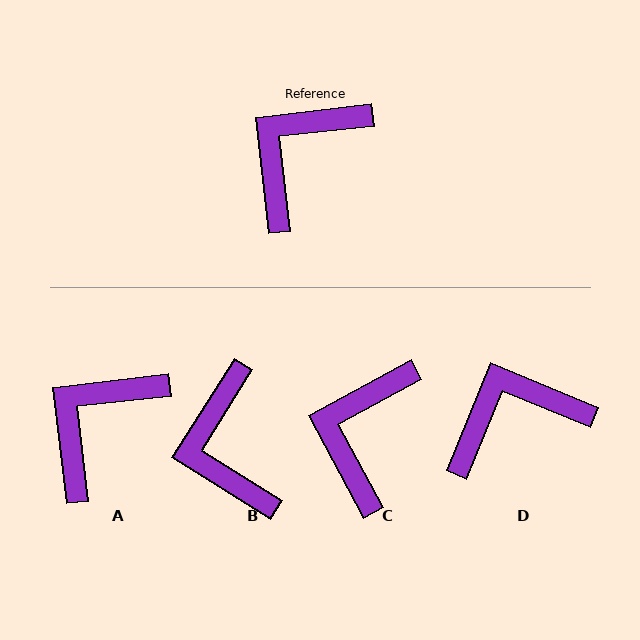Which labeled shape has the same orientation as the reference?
A.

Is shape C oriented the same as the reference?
No, it is off by about 22 degrees.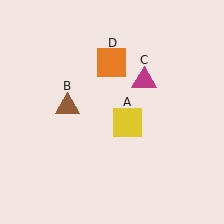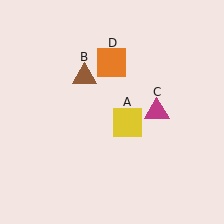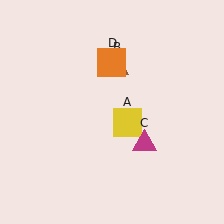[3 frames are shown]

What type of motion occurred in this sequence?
The brown triangle (object B), magenta triangle (object C) rotated clockwise around the center of the scene.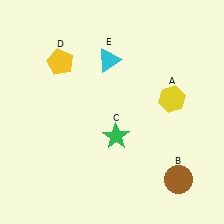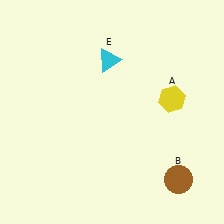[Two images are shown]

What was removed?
The yellow pentagon (D), the green star (C) were removed in Image 2.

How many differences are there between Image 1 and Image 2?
There are 2 differences between the two images.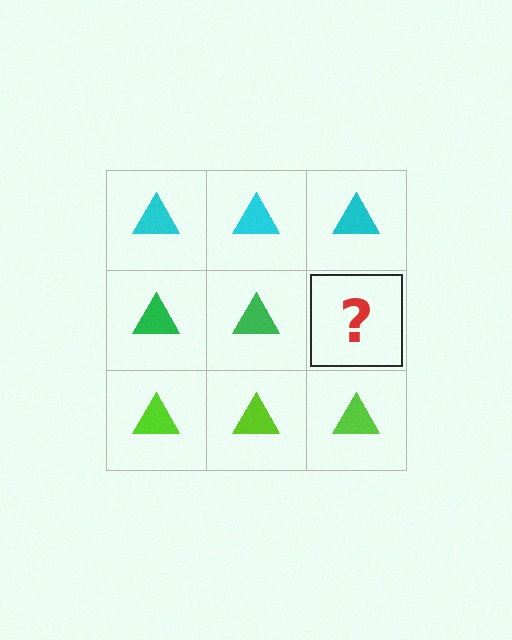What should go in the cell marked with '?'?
The missing cell should contain a green triangle.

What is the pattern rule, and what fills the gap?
The rule is that each row has a consistent color. The gap should be filled with a green triangle.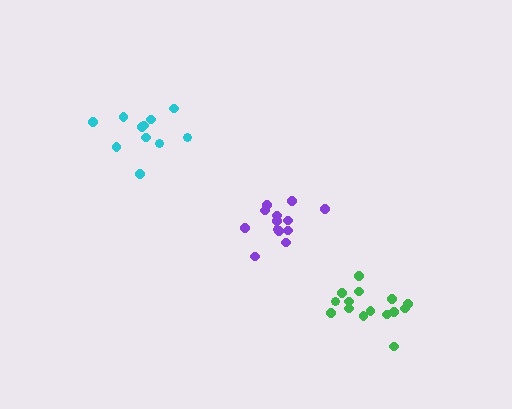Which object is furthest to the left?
The cyan cluster is leftmost.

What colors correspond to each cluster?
The clusters are colored: green, cyan, purple.